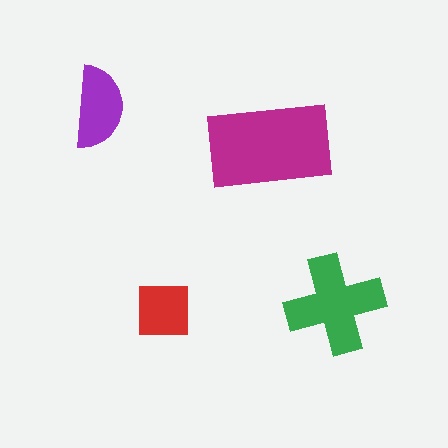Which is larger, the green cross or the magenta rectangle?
The magenta rectangle.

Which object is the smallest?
The red square.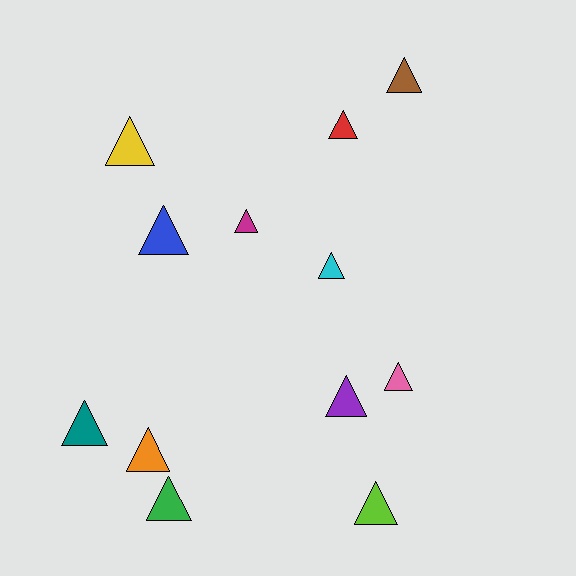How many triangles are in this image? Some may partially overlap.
There are 12 triangles.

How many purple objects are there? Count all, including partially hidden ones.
There is 1 purple object.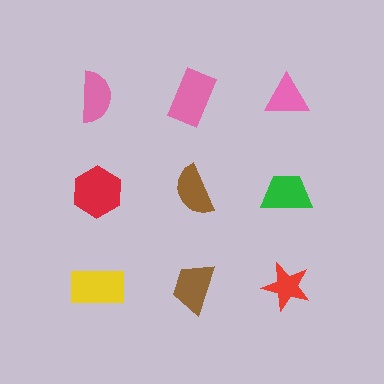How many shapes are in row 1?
3 shapes.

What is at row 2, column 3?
A green trapezoid.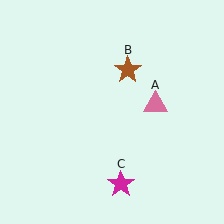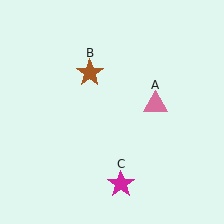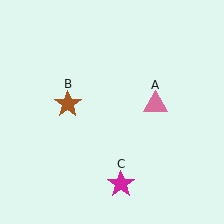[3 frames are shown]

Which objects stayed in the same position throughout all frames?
Pink triangle (object A) and magenta star (object C) remained stationary.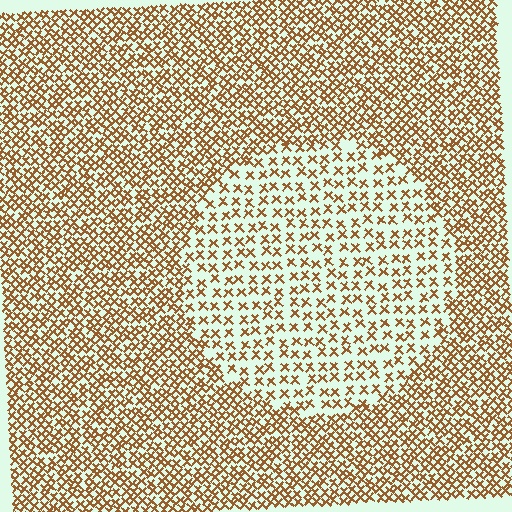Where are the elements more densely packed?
The elements are more densely packed outside the circle boundary.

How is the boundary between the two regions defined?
The boundary is defined by a change in element density (approximately 2.0x ratio). All elements are the same color, size, and shape.